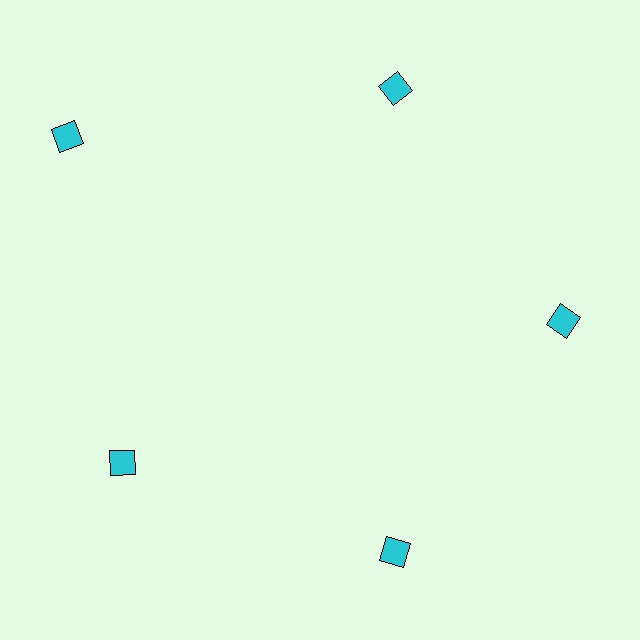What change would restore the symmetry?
The symmetry would be restored by moving it inward, back onto the ring so that all 5 diamonds sit at equal angles and equal distance from the center.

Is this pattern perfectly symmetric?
No. The 5 cyan diamonds are arranged in a ring, but one element near the 10 o'clock position is pushed outward from the center, breaking the 5-fold rotational symmetry.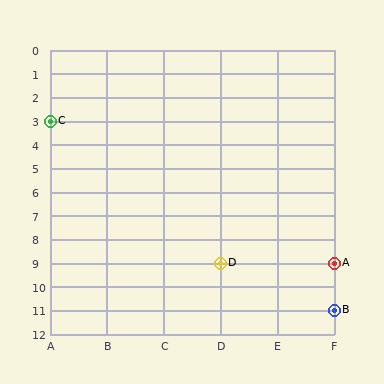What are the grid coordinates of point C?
Point C is at grid coordinates (A, 3).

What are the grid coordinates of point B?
Point B is at grid coordinates (F, 11).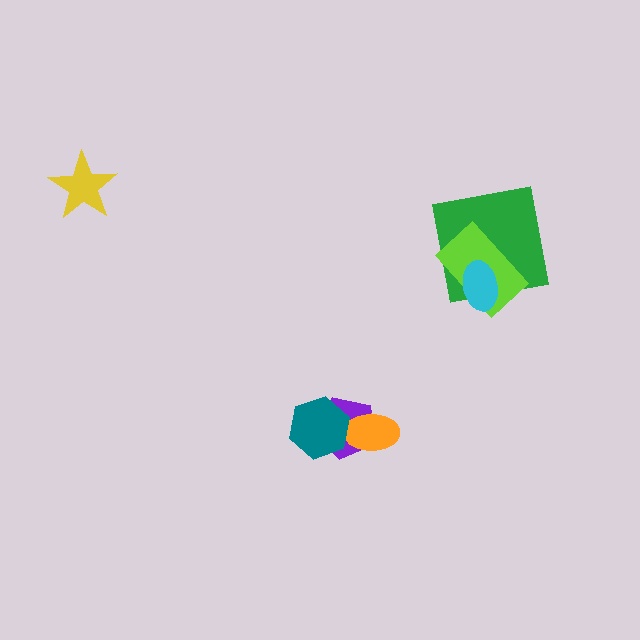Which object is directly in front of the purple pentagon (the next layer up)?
The orange ellipse is directly in front of the purple pentagon.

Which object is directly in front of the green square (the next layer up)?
The lime rectangle is directly in front of the green square.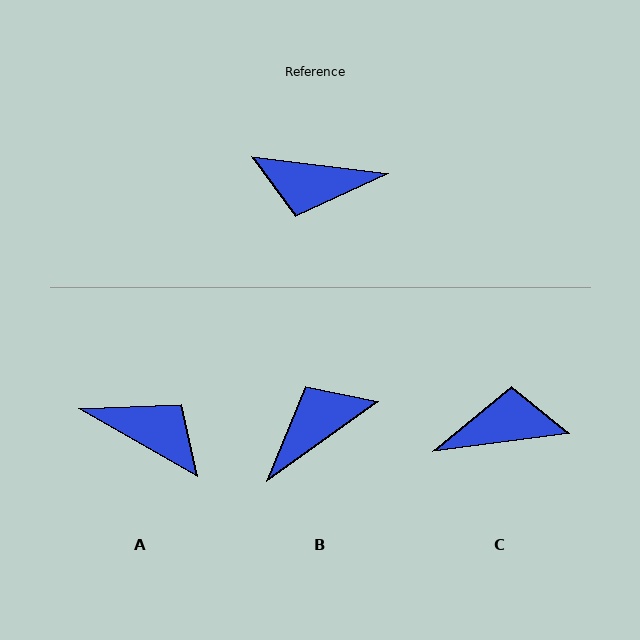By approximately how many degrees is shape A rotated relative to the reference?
Approximately 157 degrees counter-clockwise.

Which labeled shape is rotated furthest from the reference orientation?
C, about 165 degrees away.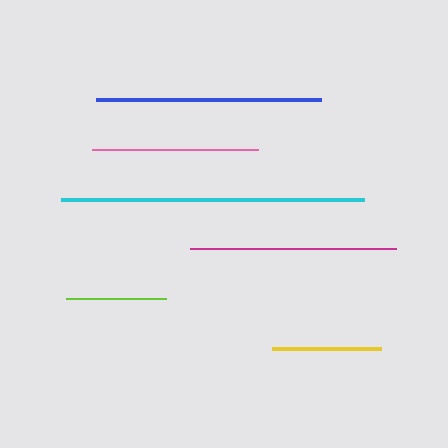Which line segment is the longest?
The cyan line is the longest at approximately 304 pixels.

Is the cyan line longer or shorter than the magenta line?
The cyan line is longer than the magenta line.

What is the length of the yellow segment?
The yellow segment is approximately 109 pixels long.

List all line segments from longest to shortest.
From longest to shortest: cyan, blue, magenta, pink, yellow, lime.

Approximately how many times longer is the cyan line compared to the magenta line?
The cyan line is approximately 1.5 times the length of the magenta line.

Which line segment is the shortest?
The lime line is the shortest at approximately 100 pixels.